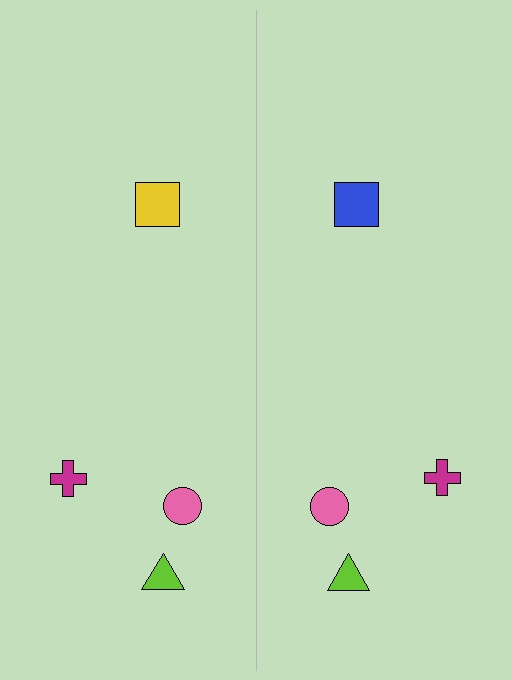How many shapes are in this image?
There are 8 shapes in this image.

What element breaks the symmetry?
The blue square on the right side breaks the symmetry — its mirror counterpart is yellow.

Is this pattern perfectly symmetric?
No, the pattern is not perfectly symmetric. The blue square on the right side breaks the symmetry — its mirror counterpart is yellow.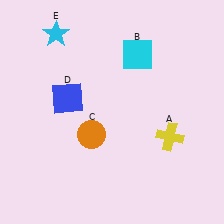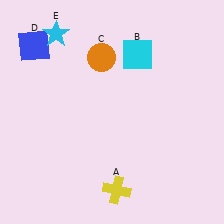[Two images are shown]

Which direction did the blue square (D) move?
The blue square (D) moved up.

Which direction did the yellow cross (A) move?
The yellow cross (A) moved left.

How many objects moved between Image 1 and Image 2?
3 objects moved between the two images.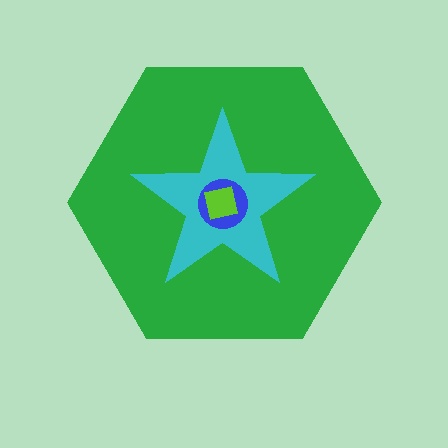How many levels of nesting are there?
4.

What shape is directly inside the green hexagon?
The cyan star.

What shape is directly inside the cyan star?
The blue circle.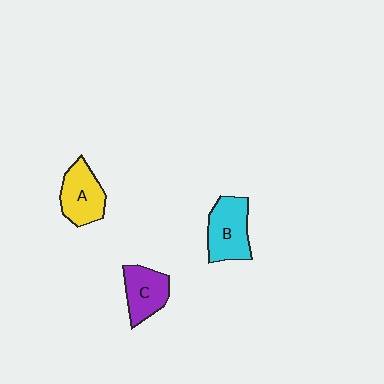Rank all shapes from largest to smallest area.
From largest to smallest: B (cyan), A (yellow), C (purple).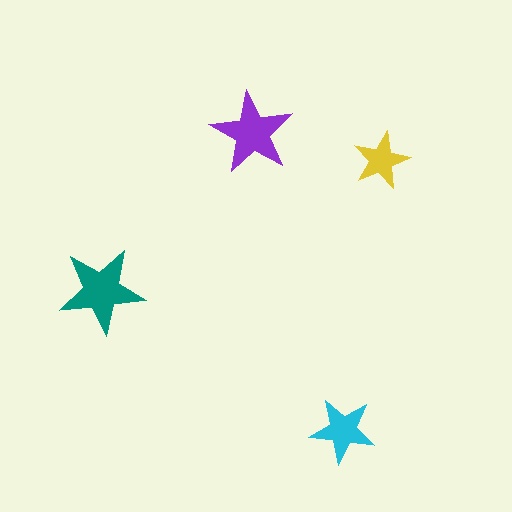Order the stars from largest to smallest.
the teal one, the purple one, the cyan one, the yellow one.